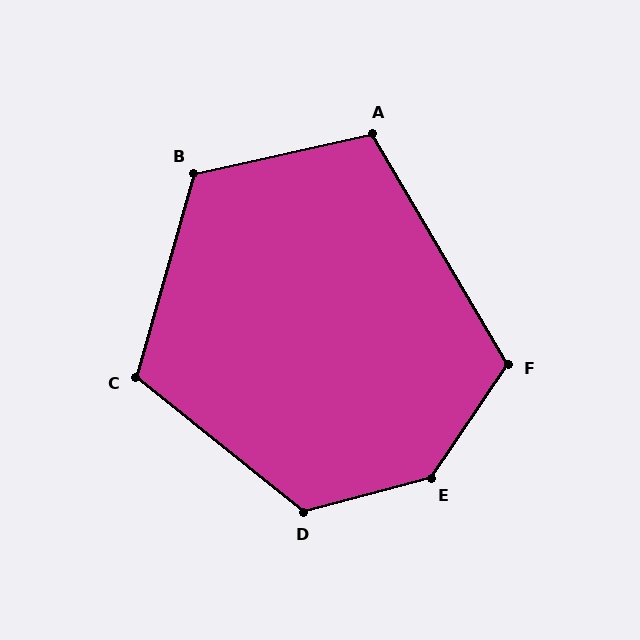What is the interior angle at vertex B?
Approximately 118 degrees (obtuse).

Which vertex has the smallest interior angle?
A, at approximately 108 degrees.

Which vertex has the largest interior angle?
E, at approximately 139 degrees.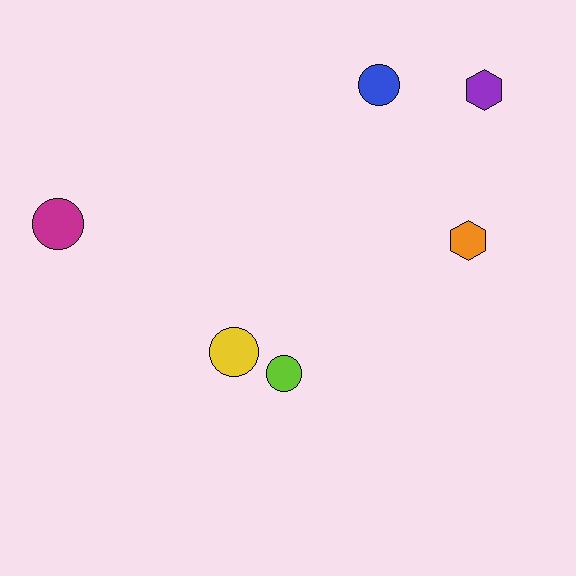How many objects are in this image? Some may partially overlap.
There are 6 objects.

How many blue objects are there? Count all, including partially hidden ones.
There is 1 blue object.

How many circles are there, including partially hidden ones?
There are 4 circles.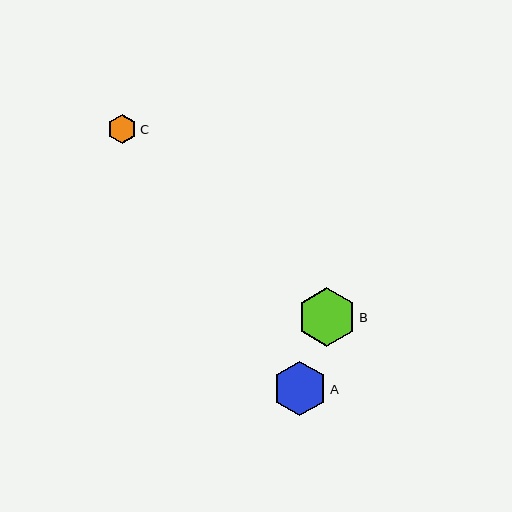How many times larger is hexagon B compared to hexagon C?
Hexagon B is approximately 2.0 times the size of hexagon C.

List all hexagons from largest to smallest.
From largest to smallest: B, A, C.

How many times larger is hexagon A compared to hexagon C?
Hexagon A is approximately 1.9 times the size of hexagon C.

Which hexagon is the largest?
Hexagon B is the largest with a size of approximately 59 pixels.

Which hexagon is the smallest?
Hexagon C is the smallest with a size of approximately 29 pixels.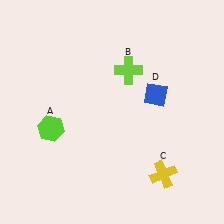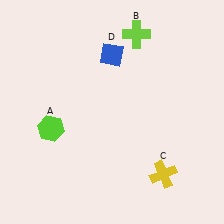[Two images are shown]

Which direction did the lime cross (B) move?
The lime cross (B) moved up.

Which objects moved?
The objects that moved are: the lime cross (B), the blue diamond (D).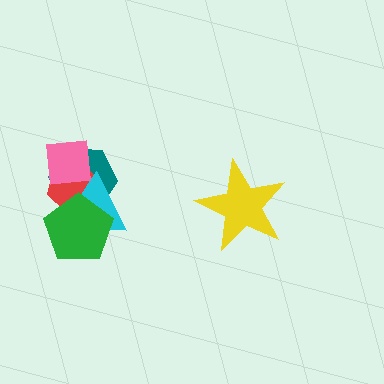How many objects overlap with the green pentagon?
3 objects overlap with the green pentagon.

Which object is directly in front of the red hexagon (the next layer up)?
The cyan triangle is directly in front of the red hexagon.